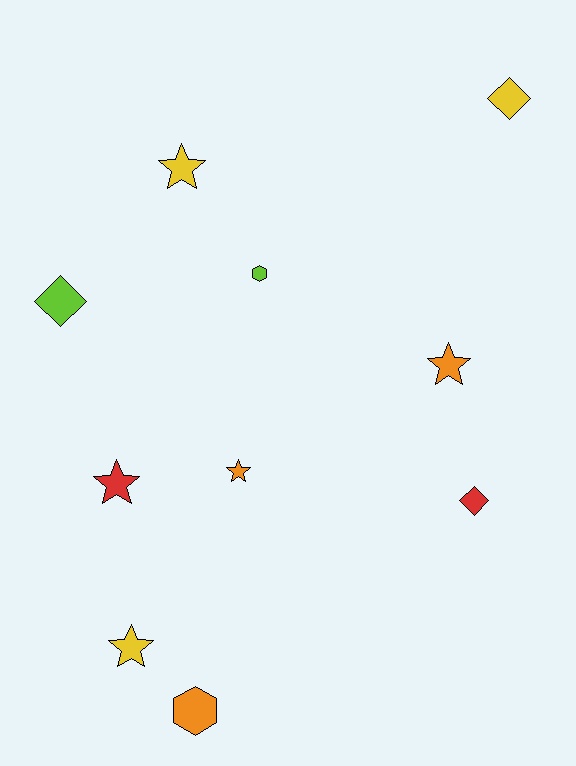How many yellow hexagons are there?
There are no yellow hexagons.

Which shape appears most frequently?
Star, with 5 objects.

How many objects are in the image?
There are 10 objects.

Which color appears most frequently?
Yellow, with 3 objects.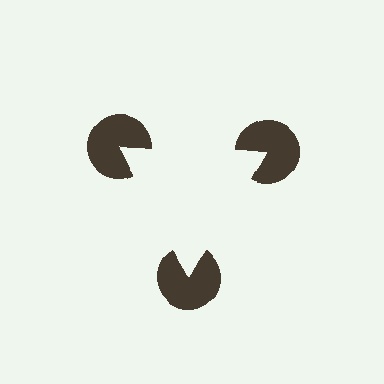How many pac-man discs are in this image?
There are 3 — one at each vertex of the illusory triangle.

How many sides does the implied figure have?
3 sides.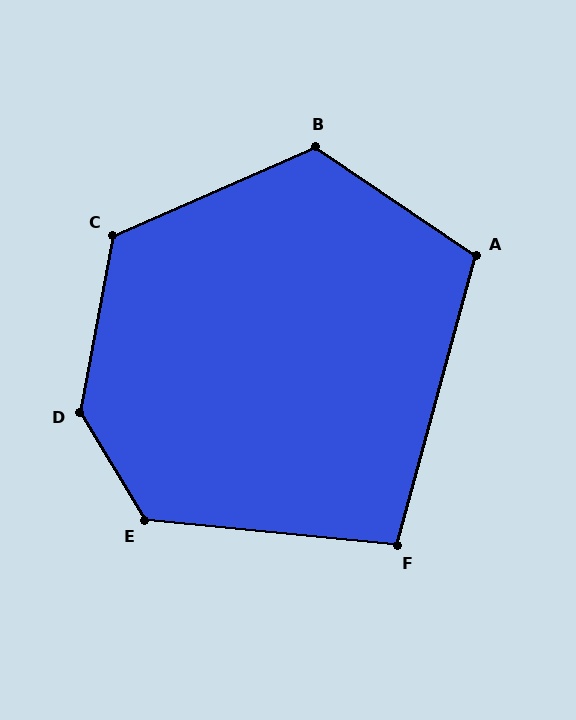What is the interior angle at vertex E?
Approximately 127 degrees (obtuse).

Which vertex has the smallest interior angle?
F, at approximately 100 degrees.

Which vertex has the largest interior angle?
D, at approximately 138 degrees.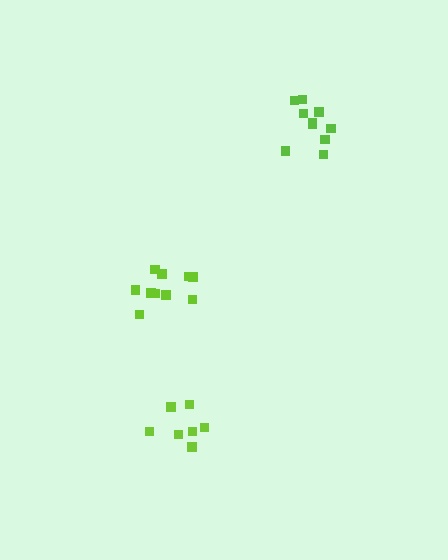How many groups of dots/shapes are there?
There are 3 groups.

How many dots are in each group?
Group 1: 7 dots, Group 2: 10 dots, Group 3: 10 dots (27 total).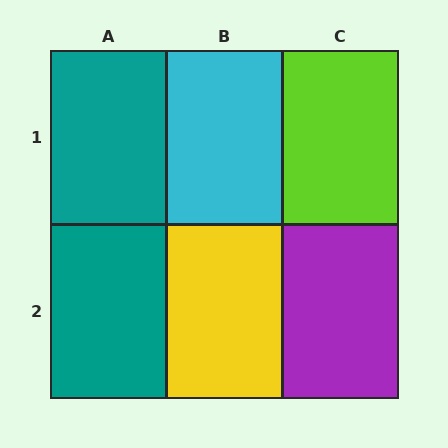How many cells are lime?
1 cell is lime.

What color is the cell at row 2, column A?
Teal.